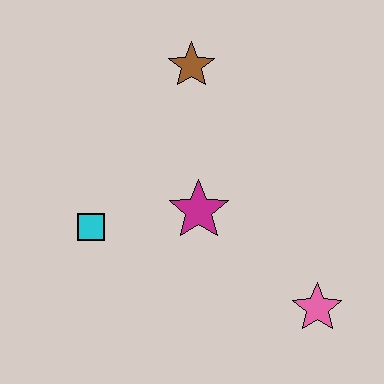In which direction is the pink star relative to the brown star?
The pink star is below the brown star.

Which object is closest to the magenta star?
The cyan square is closest to the magenta star.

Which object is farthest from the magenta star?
The pink star is farthest from the magenta star.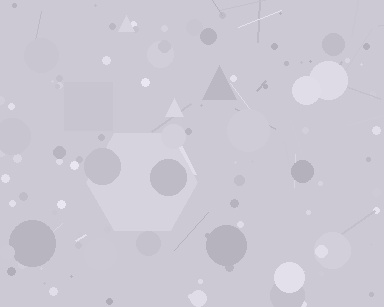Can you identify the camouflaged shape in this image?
The camouflaged shape is a hexagon.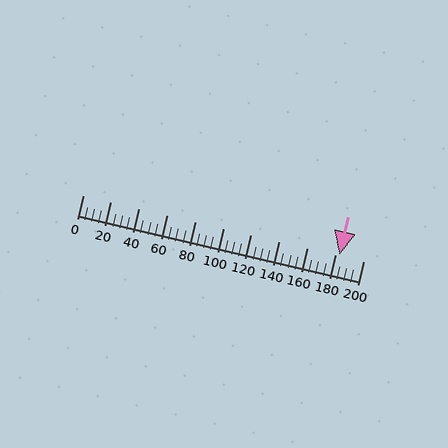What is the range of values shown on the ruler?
The ruler shows values from 0 to 200.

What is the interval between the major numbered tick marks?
The major tick marks are spaced 20 units apart.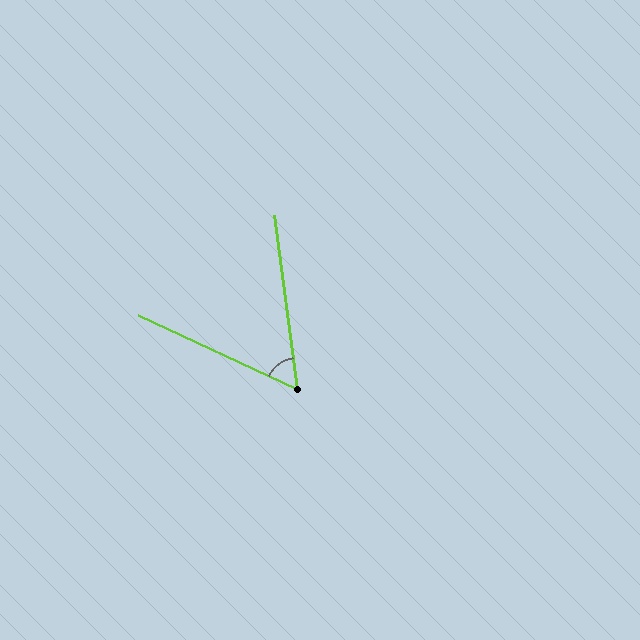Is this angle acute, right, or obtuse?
It is acute.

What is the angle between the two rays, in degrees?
Approximately 57 degrees.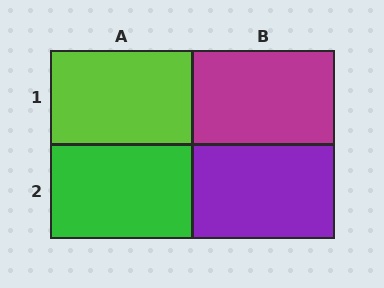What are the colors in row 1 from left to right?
Lime, magenta.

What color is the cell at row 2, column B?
Purple.